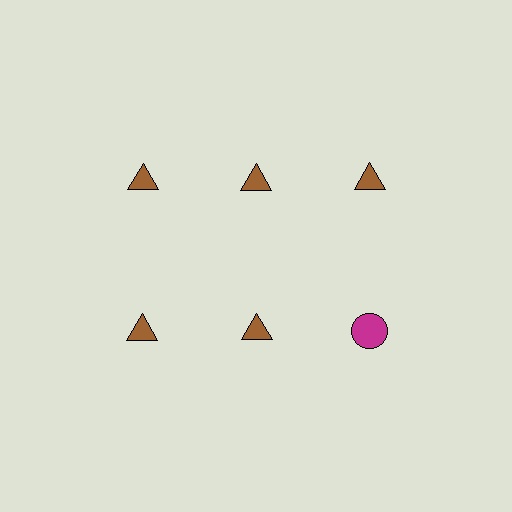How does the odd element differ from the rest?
It differs in both color (magenta instead of brown) and shape (circle instead of triangle).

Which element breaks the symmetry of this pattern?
The magenta circle in the second row, center column breaks the symmetry. All other shapes are brown triangles.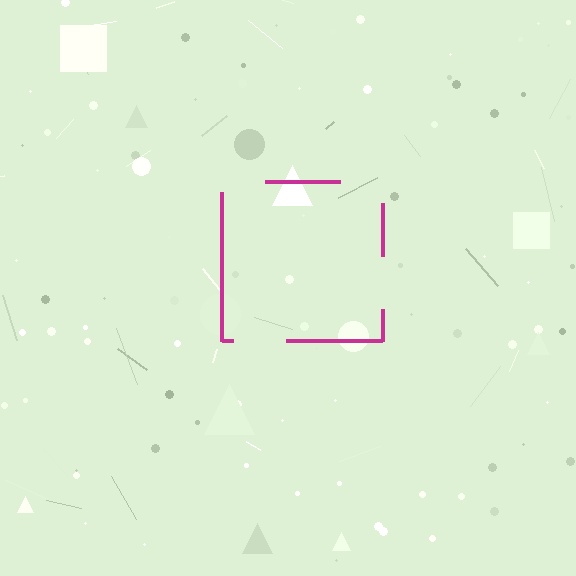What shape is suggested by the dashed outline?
The dashed outline suggests a square.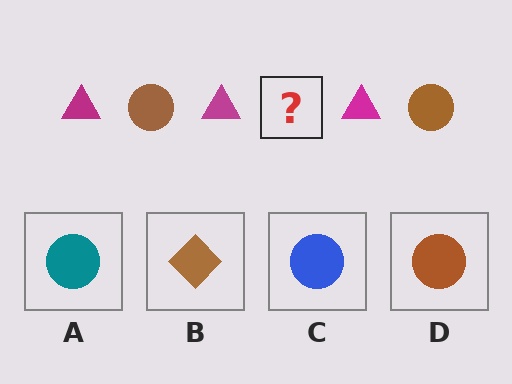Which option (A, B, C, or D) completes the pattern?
D.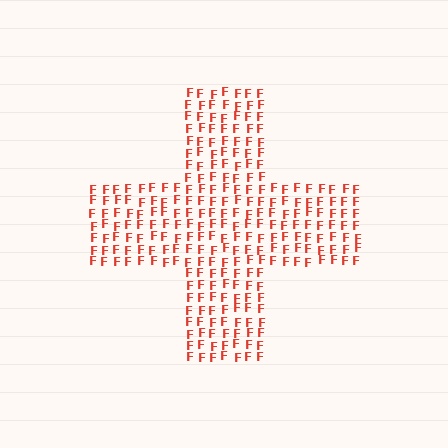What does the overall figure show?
The overall figure shows a cross.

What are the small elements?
The small elements are letter F's.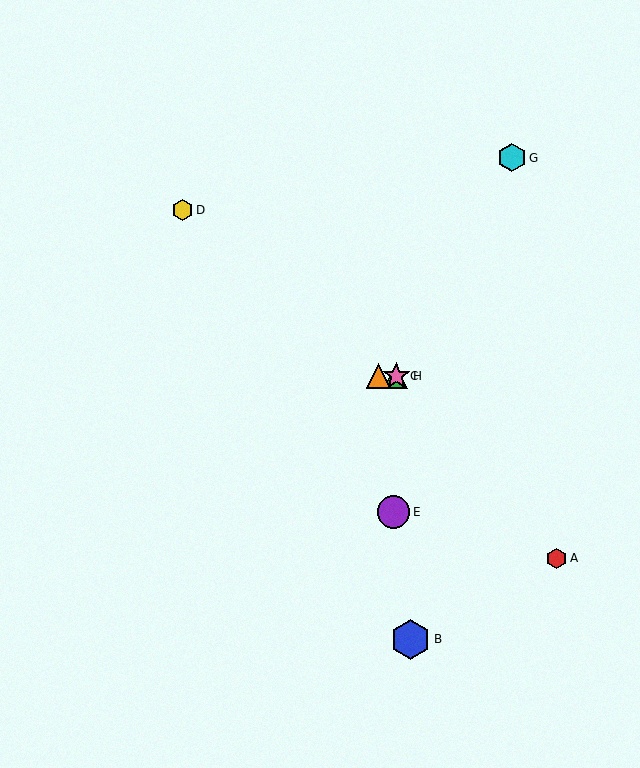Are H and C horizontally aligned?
Yes, both are at y≈376.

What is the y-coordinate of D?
Object D is at y≈210.